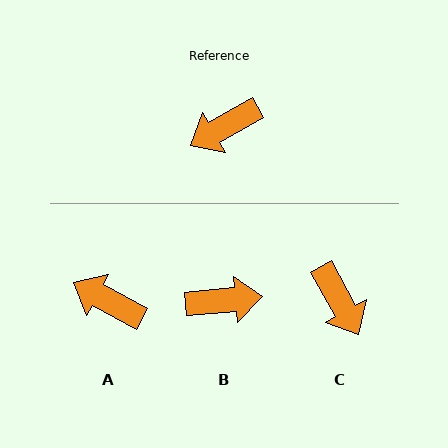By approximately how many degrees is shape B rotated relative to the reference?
Approximately 156 degrees counter-clockwise.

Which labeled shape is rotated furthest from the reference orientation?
B, about 156 degrees away.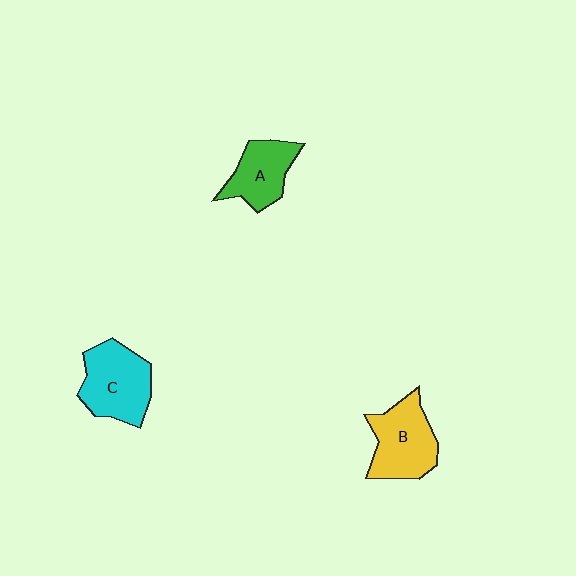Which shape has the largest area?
Shape C (cyan).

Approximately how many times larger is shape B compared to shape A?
Approximately 1.3 times.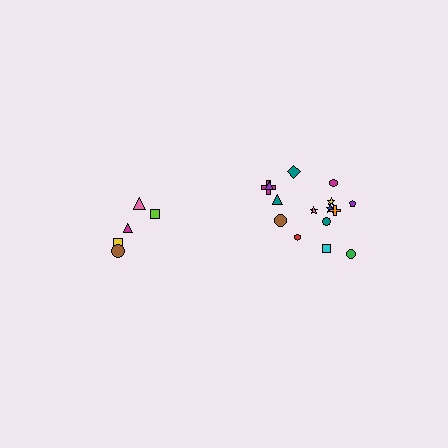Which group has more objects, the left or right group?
The right group.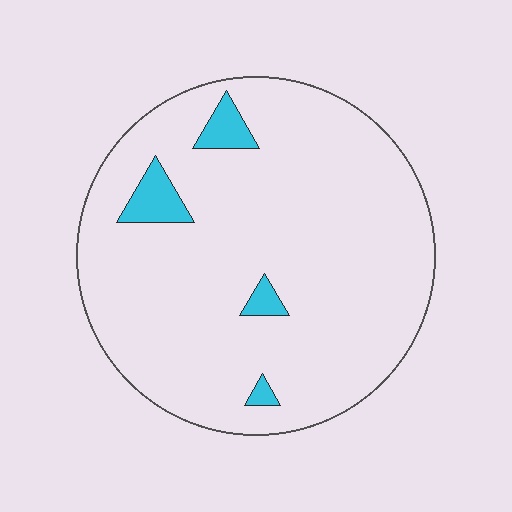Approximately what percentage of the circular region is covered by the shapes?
Approximately 5%.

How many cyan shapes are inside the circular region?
4.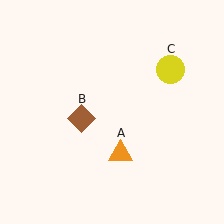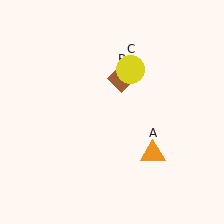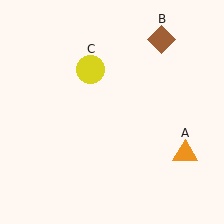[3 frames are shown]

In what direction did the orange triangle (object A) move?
The orange triangle (object A) moved right.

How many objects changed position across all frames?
3 objects changed position: orange triangle (object A), brown diamond (object B), yellow circle (object C).